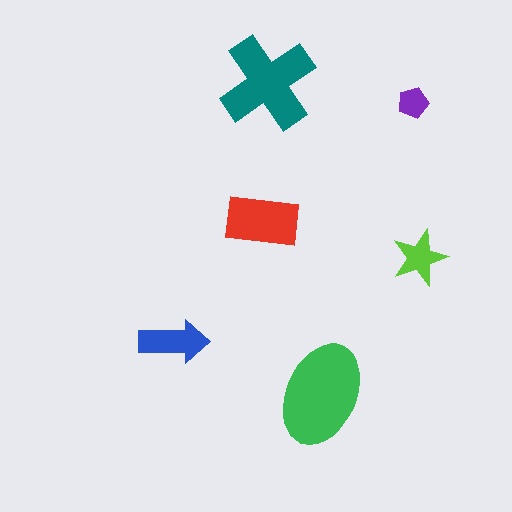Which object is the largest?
The green ellipse.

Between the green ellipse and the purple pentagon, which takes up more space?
The green ellipse.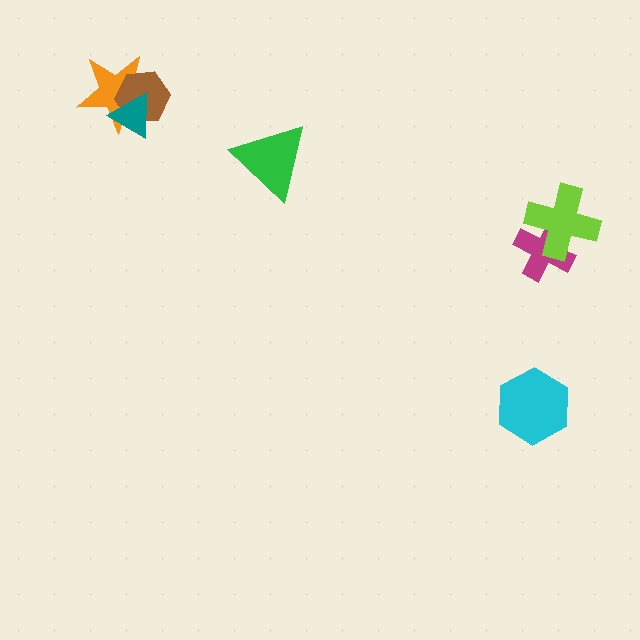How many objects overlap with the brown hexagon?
2 objects overlap with the brown hexagon.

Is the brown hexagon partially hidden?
Yes, it is partially covered by another shape.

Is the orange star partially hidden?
Yes, it is partially covered by another shape.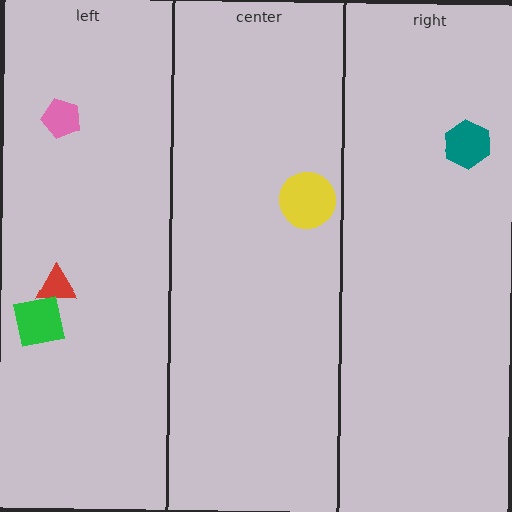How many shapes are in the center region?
1.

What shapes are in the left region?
The red triangle, the green square, the pink pentagon.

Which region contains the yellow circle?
The center region.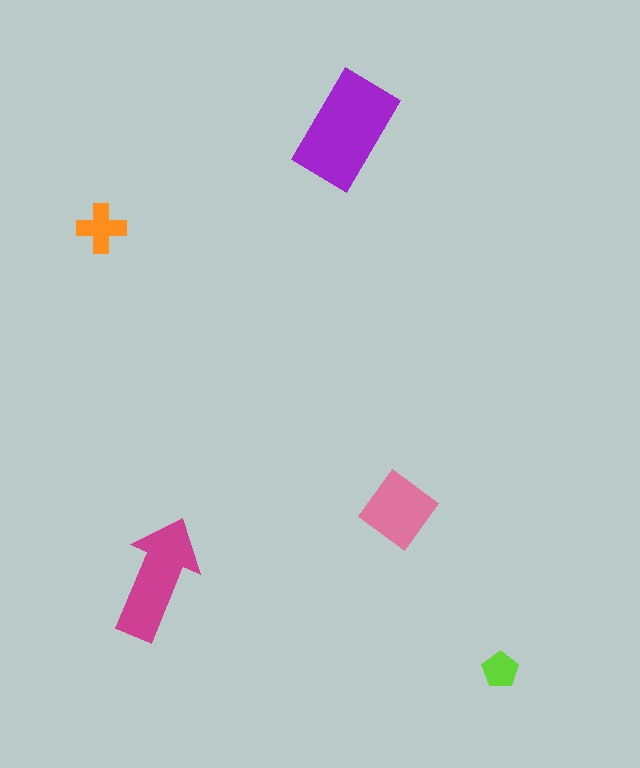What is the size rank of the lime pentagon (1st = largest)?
5th.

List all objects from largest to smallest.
The purple rectangle, the magenta arrow, the pink diamond, the orange cross, the lime pentagon.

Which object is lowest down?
The lime pentagon is bottommost.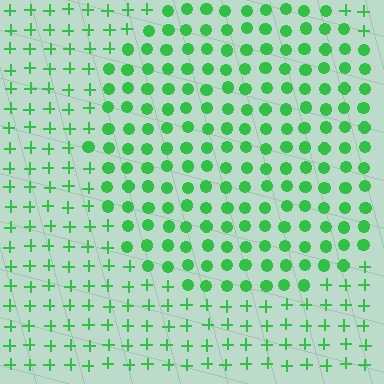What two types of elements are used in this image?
The image uses circles inside the circle region and plus signs outside it.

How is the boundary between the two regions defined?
The boundary is defined by a change in element shape: circles inside vs. plus signs outside. All elements share the same color and spacing.